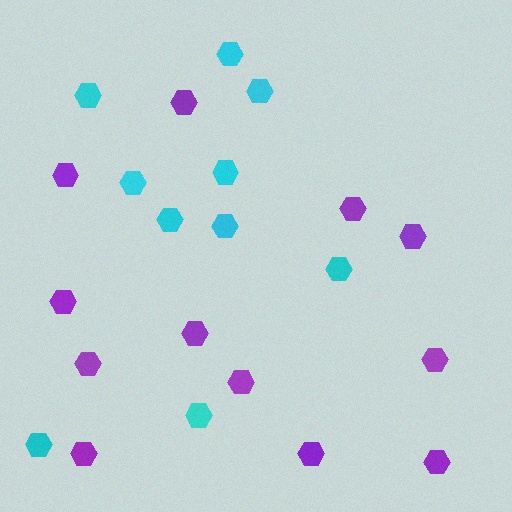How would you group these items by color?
There are 2 groups: one group of purple hexagons (12) and one group of cyan hexagons (10).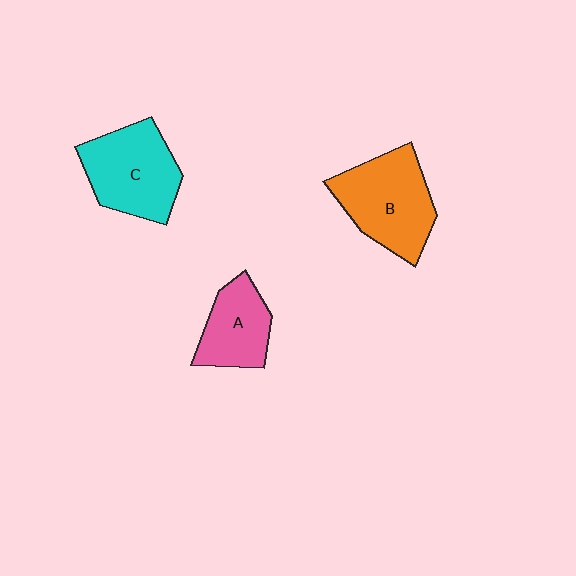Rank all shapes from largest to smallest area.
From largest to smallest: B (orange), C (cyan), A (pink).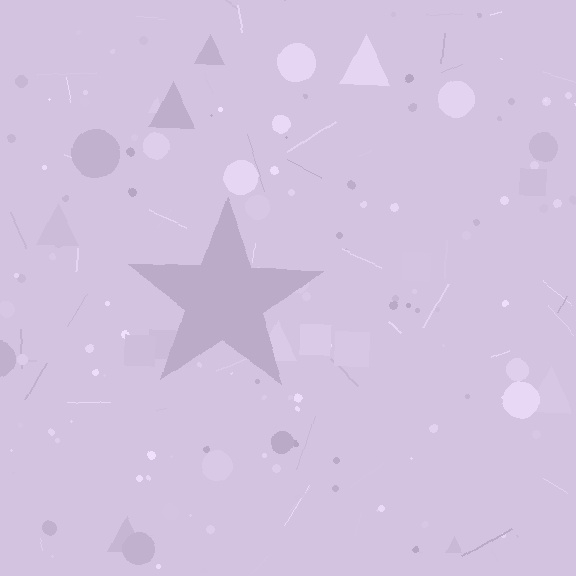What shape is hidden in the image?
A star is hidden in the image.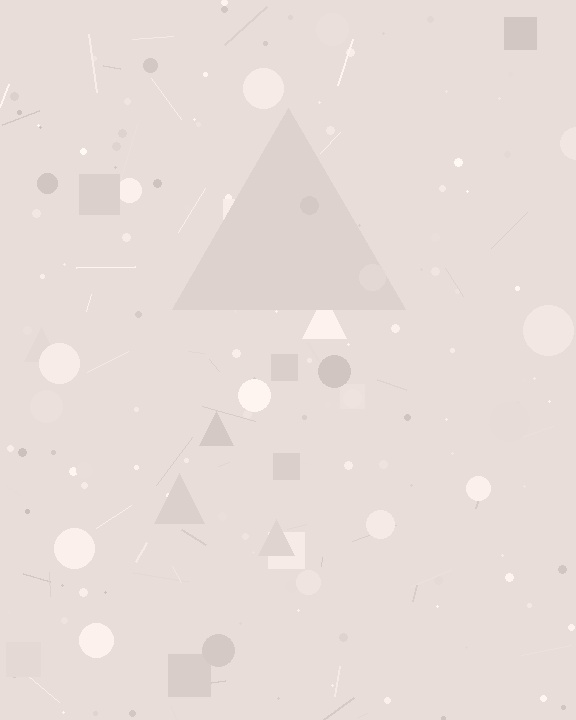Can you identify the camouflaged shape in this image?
The camouflaged shape is a triangle.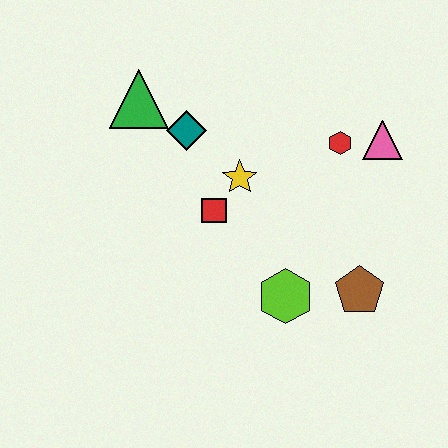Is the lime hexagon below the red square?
Yes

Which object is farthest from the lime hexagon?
The green triangle is farthest from the lime hexagon.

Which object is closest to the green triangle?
The teal diamond is closest to the green triangle.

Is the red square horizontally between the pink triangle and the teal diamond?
Yes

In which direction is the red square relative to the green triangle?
The red square is below the green triangle.